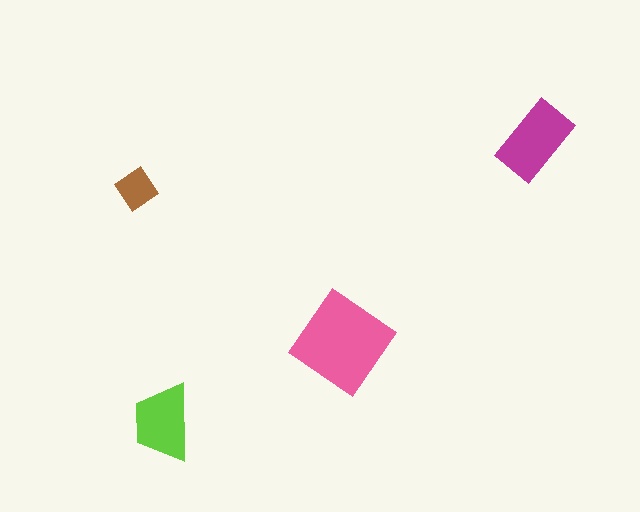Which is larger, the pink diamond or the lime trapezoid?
The pink diamond.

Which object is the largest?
The pink diamond.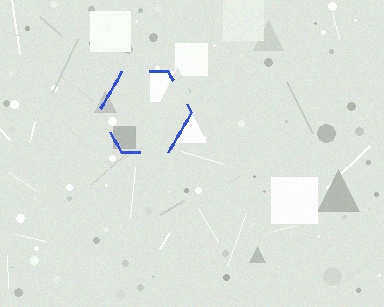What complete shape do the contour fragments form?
The contour fragments form a hexagon.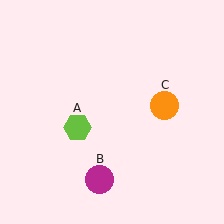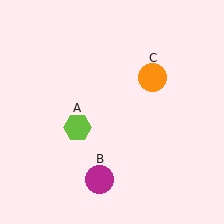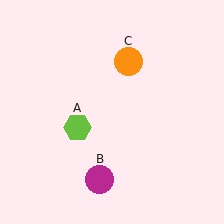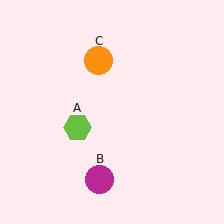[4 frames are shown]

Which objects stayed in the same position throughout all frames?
Lime hexagon (object A) and magenta circle (object B) remained stationary.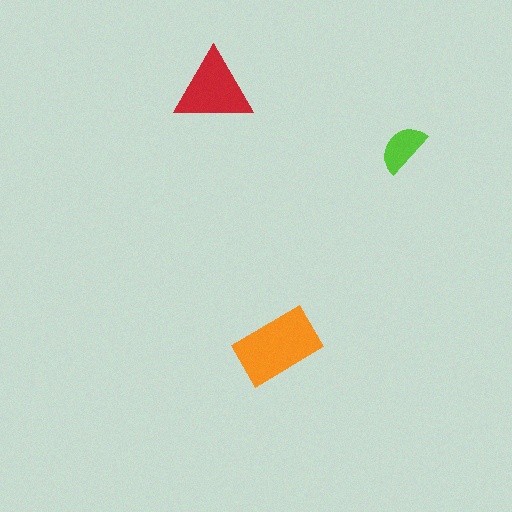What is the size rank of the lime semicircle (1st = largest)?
3rd.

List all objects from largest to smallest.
The orange rectangle, the red triangle, the lime semicircle.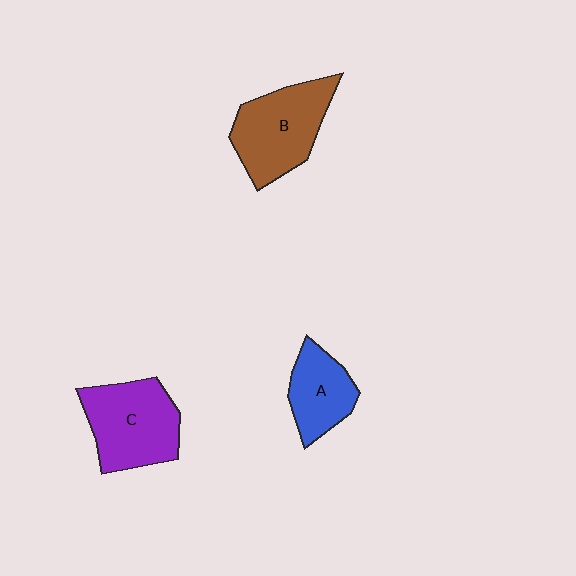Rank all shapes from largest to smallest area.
From largest to smallest: C (purple), B (brown), A (blue).